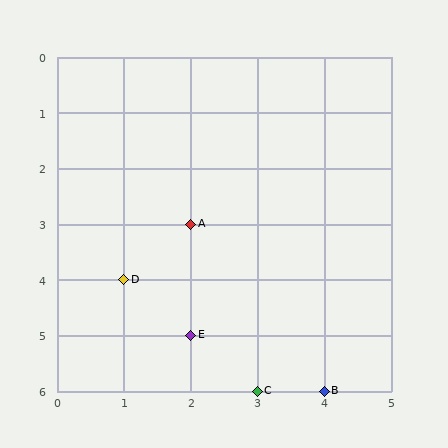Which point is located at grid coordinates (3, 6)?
Point C is at (3, 6).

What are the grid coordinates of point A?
Point A is at grid coordinates (2, 3).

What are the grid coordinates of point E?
Point E is at grid coordinates (2, 5).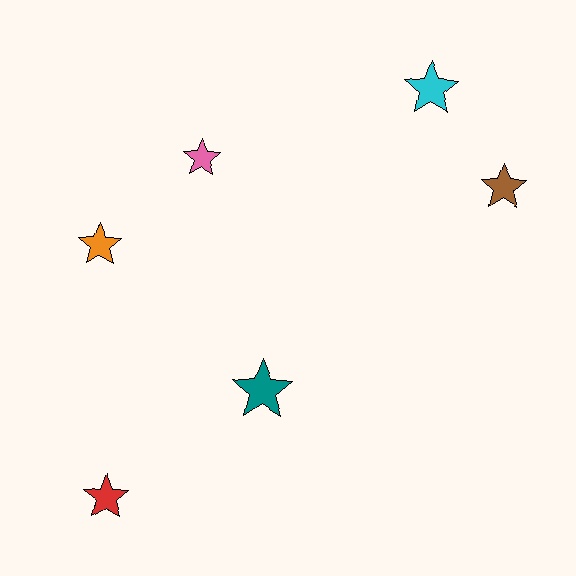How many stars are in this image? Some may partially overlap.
There are 6 stars.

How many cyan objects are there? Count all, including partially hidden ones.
There is 1 cyan object.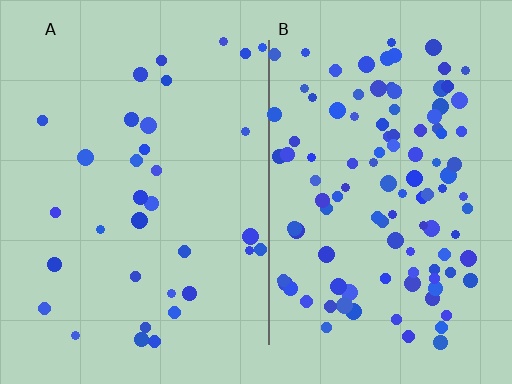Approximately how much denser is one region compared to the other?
Approximately 3.3× — region B over region A.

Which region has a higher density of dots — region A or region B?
B (the right).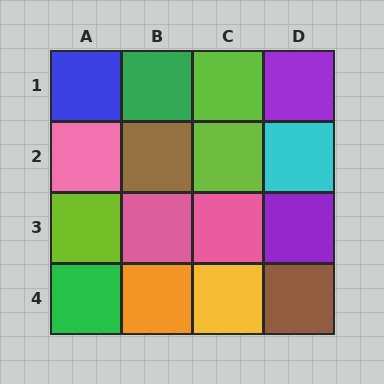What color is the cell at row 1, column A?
Blue.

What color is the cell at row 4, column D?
Brown.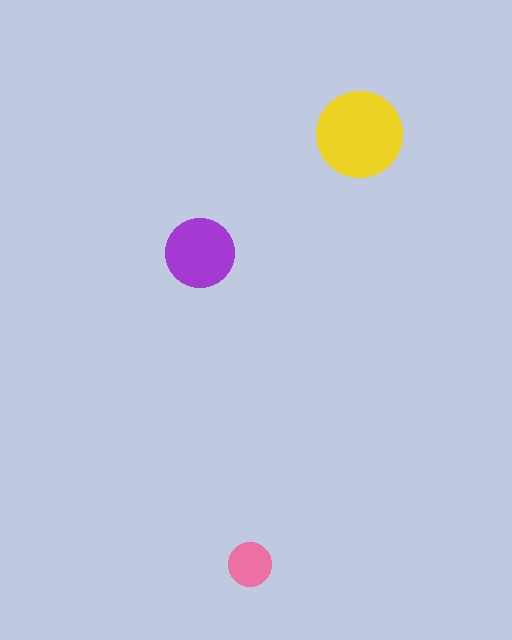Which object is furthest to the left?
The purple circle is leftmost.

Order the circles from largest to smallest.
the yellow one, the purple one, the pink one.